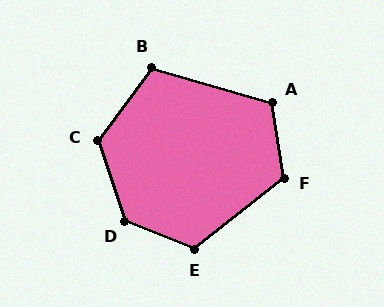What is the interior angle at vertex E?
Approximately 120 degrees (obtuse).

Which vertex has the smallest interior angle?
B, at approximately 110 degrees.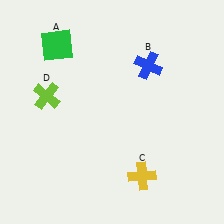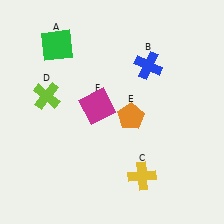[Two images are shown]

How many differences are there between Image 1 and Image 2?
There are 2 differences between the two images.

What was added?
An orange pentagon (E), a magenta square (F) were added in Image 2.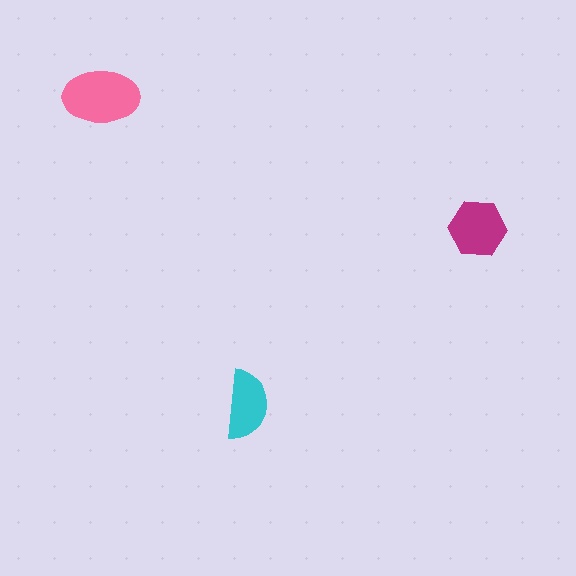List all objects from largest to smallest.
The pink ellipse, the magenta hexagon, the cyan semicircle.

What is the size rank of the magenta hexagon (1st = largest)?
2nd.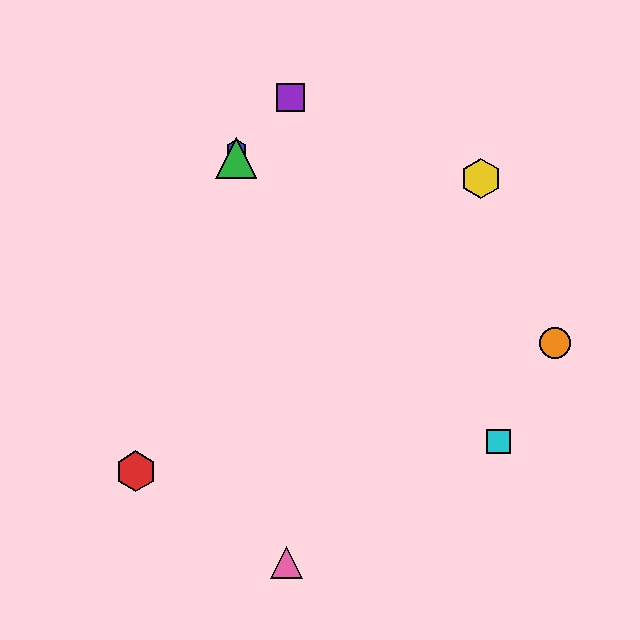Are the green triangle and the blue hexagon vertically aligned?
Yes, both are at x≈236.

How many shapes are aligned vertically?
2 shapes (the blue hexagon, the green triangle) are aligned vertically.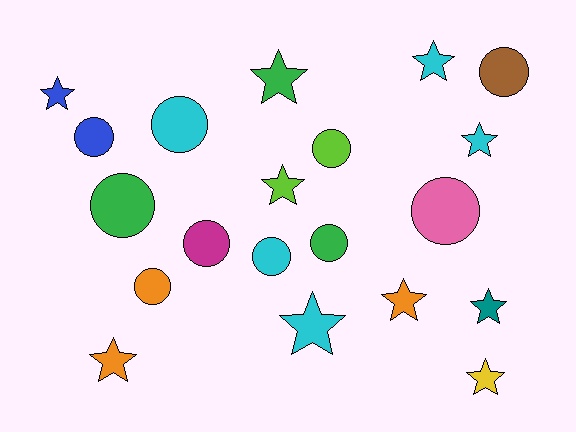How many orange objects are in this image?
There are 3 orange objects.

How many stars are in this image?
There are 10 stars.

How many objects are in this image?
There are 20 objects.